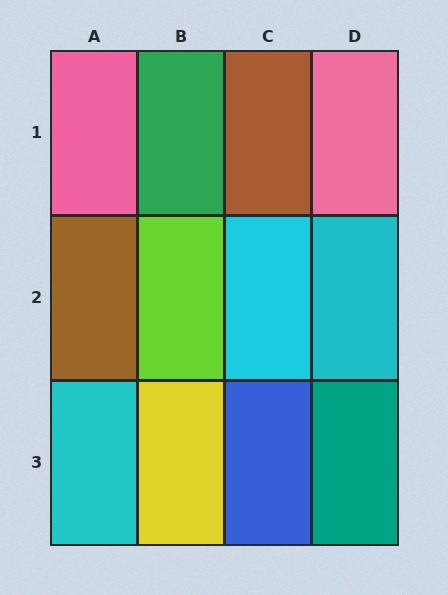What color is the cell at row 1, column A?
Pink.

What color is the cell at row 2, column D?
Cyan.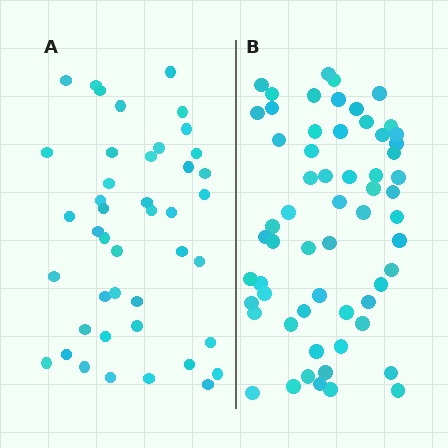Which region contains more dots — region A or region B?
Region B (the right region) has more dots.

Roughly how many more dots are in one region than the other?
Region B has approximately 15 more dots than region A.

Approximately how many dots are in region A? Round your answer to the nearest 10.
About 40 dots. (The exact count is 43, which rounds to 40.)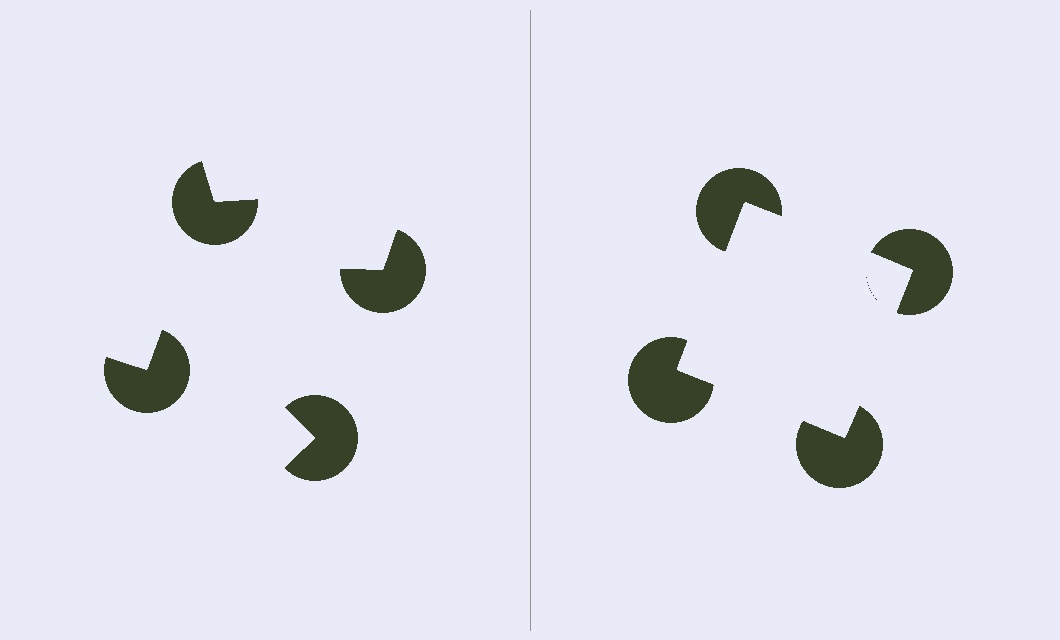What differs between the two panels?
The pac-man discs are positioned identically on both sides; only the wedge orientations differ. On the right they align to a square; on the left they are misaligned.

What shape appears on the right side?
An illusory square.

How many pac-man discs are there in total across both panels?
8 — 4 on each side.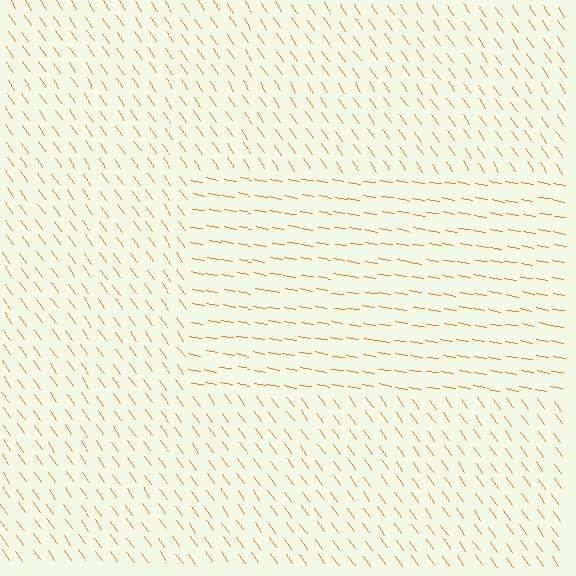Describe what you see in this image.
The image is filled with small orange line segments. A rectangle region in the image has lines oriented differently from the surrounding lines, creating a visible texture boundary.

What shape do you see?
I see a rectangle.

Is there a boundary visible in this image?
Yes, there is a texture boundary formed by a change in line orientation.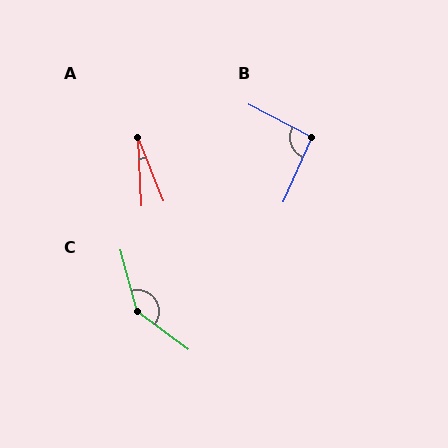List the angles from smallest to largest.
A (19°), B (94°), C (142°).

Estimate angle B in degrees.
Approximately 94 degrees.